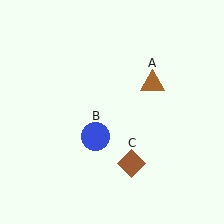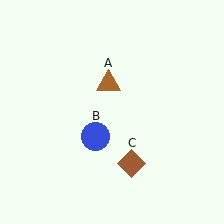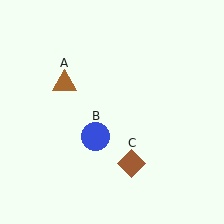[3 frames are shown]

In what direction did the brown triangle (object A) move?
The brown triangle (object A) moved left.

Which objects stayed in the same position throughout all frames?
Blue circle (object B) and brown diamond (object C) remained stationary.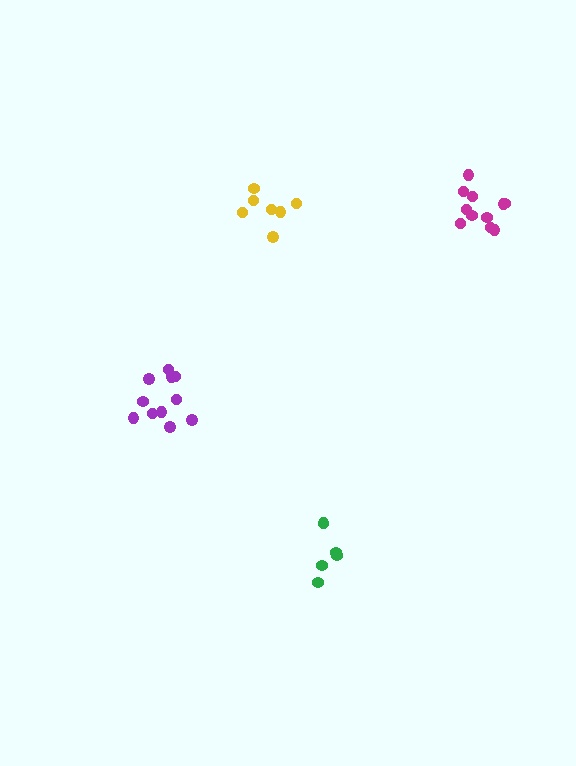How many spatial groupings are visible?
There are 4 spatial groupings.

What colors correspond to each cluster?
The clusters are colored: green, yellow, purple, magenta.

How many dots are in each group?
Group 1: 6 dots, Group 2: 7 dots, Group 3: 11 dots, Group 4: 11 dots (35 total).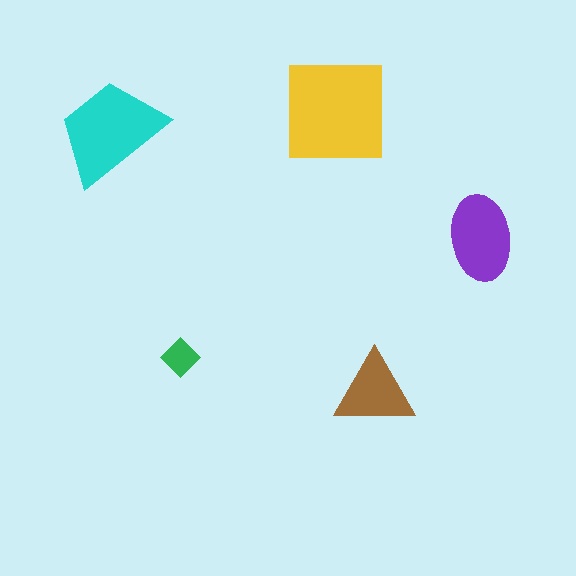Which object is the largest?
The yellow square.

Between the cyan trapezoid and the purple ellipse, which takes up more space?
The cyan trapezoid.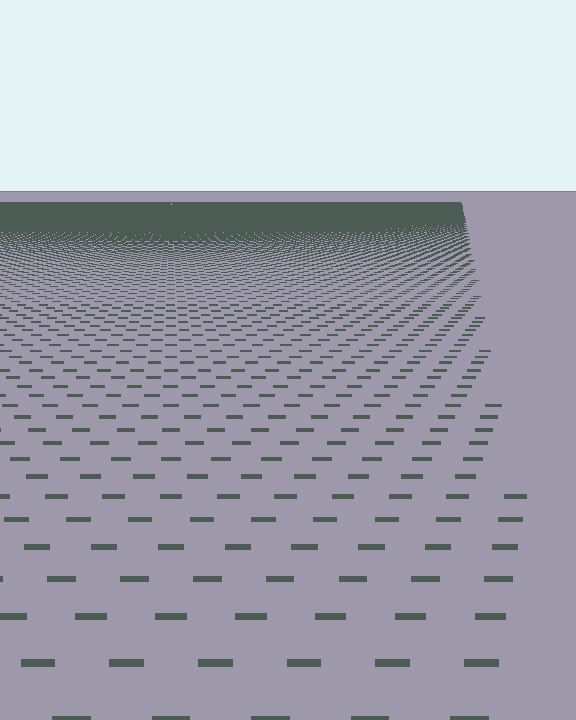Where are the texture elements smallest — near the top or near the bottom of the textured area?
Near the top.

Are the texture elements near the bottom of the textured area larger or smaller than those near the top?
Larger. Near the bottom, elements are closer to the viewer and appear at a bigger on-screen size.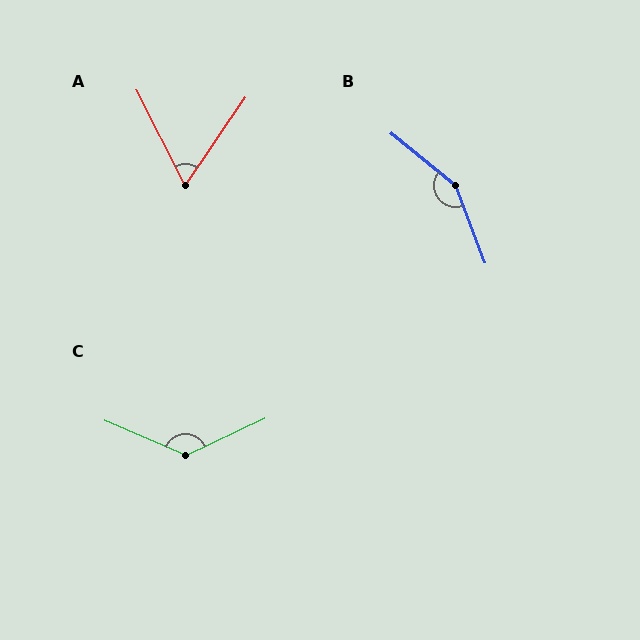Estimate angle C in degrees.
Approximately 132 degrees.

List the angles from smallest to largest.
A (61°), C (132°), B (150°).